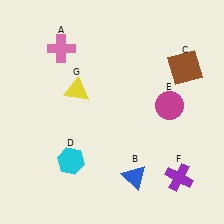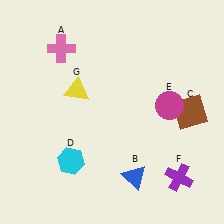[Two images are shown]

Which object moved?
The brown square (C) moved down.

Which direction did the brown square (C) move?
The brown square (C) moved down.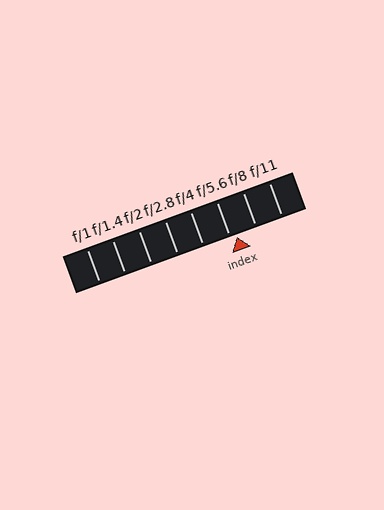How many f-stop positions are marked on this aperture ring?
There are 8 f-stop positions marked.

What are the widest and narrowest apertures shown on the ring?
The widest aperture shown is f/1 and the narrowest is f/11.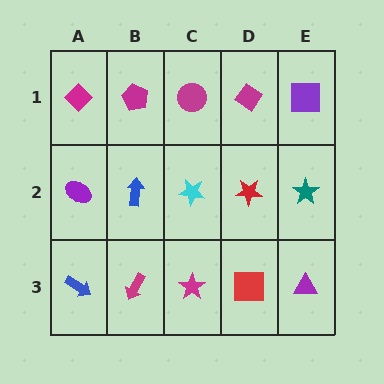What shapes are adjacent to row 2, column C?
A magenta circle (row 1, column C), a magenta star (row 3, column C), a blue arrow (row 2, column B), a red star (row 2, column D).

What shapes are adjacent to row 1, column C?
A cyan star (row 2, column C), a magenta pentagon (row 1, column B), a magenta diamond (row 1, column D).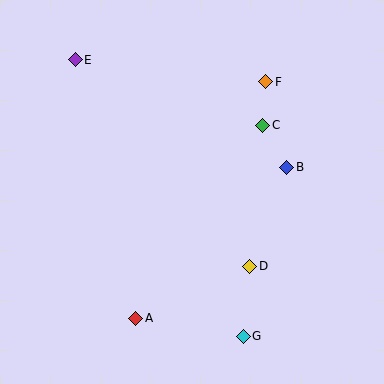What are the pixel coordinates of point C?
Point C is at (263, 125).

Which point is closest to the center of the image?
Point D at (250, 266) is closest to the center.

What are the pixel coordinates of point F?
Point F is at (266, 82).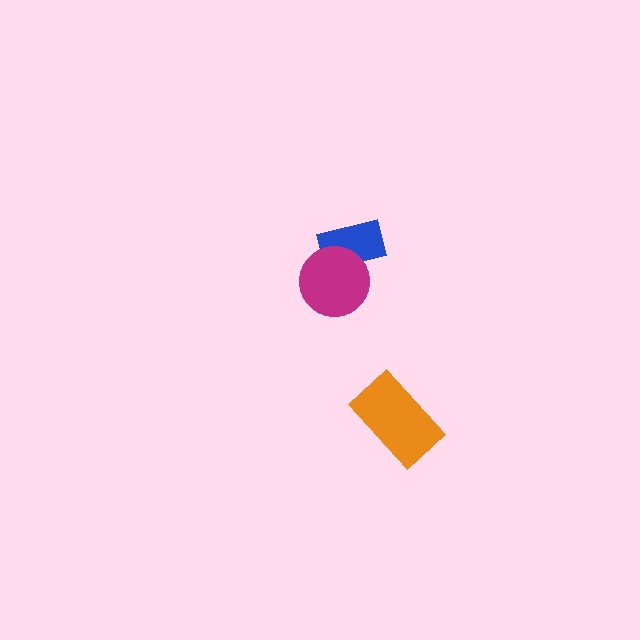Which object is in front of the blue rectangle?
The magenta circle is in front of the blue rectangle.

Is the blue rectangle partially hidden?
Yes, it is partially covered by another shape.